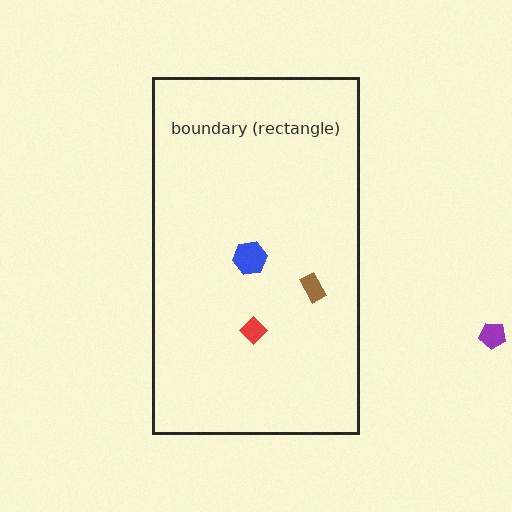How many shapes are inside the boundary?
3 inside, 1 outside.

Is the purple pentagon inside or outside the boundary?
Outside.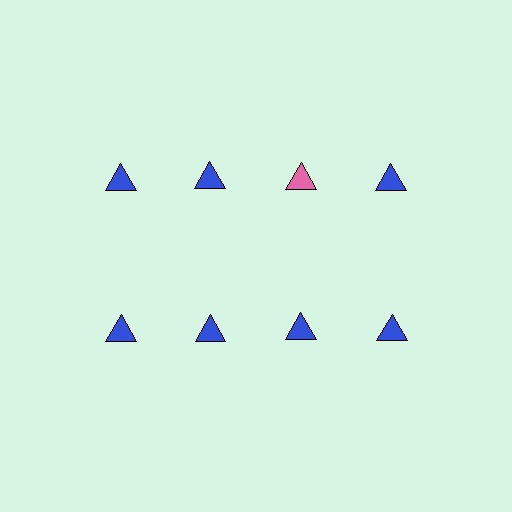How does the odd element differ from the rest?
It has a different color: pink instead of blue.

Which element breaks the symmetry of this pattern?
The pink triangle in the top row, center column breaks the symmetry. All other shapes are blue triangles.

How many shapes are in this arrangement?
There are 8 shapes arranged in a grid pattern.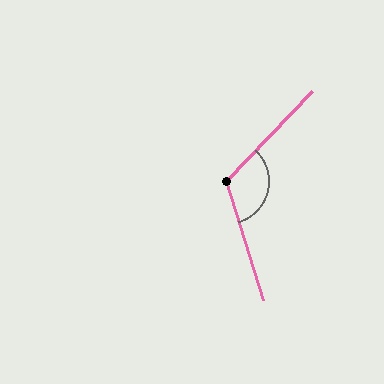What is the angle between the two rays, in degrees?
Approximately 119 degrees.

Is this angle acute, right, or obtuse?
It is obtuse.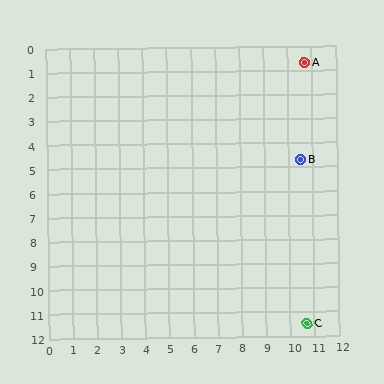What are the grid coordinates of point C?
Point C is at approximately (10.7, 11.5).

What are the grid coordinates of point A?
Point A is at approximately (10.7, 0.7).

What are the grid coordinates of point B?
Point B is at approximately (10.5, 4.7).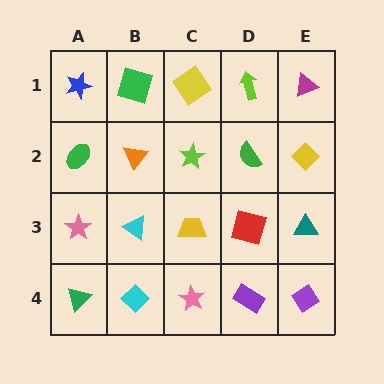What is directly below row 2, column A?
A pink star.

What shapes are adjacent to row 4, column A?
A pink star (row 3, column A), a cyan diamond (row 4, column B).